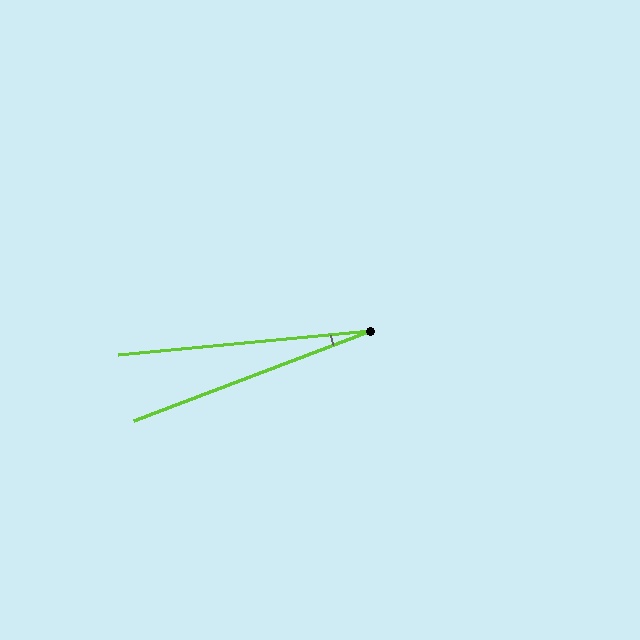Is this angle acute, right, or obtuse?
It is acute.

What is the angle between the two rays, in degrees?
Approximately 15 degrees.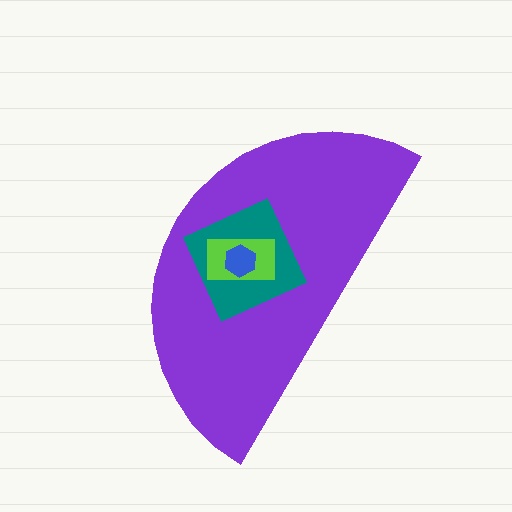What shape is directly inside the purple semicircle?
The teal diamond.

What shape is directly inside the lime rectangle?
The blue hexagon.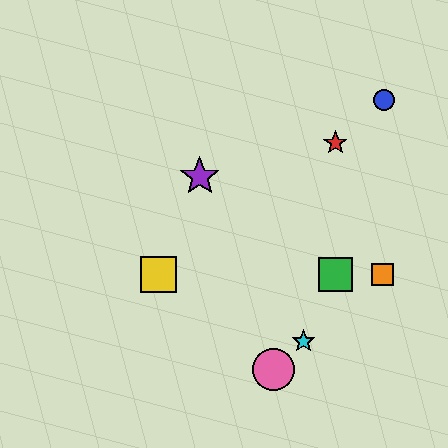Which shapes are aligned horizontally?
The green square, the yellow square, the orange square are aligned horizontally.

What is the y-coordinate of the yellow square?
The yellow square is at y≈275.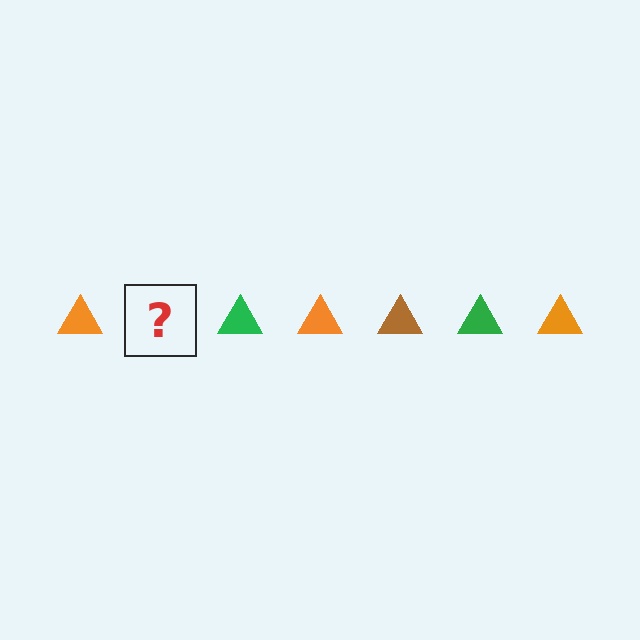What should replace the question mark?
The question mark should be replaced with a brown triangle.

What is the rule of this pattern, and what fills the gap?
The rule is that the pattern cycles through orange, brown, green triangles. The gap should be filled with a brown triangle.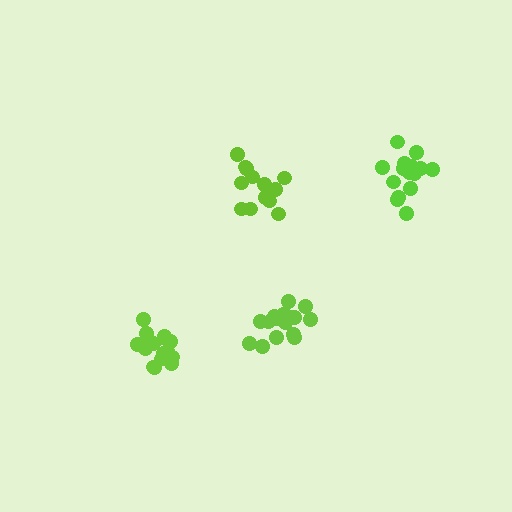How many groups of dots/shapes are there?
There are 4 groups.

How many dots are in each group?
Group 1: 16 dots, Group 2: 16 dots, Group 3: 15 dots, Group 4: 13 dots (60 total).